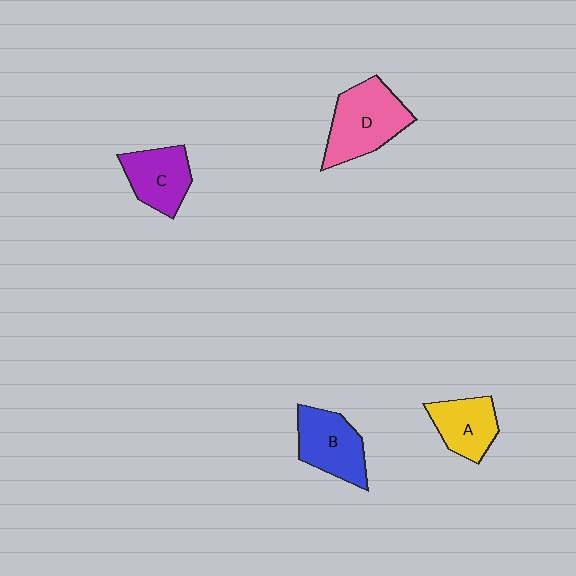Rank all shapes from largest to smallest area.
From largest to smallest: D (pink), B (blue), C (purple), A (yellow).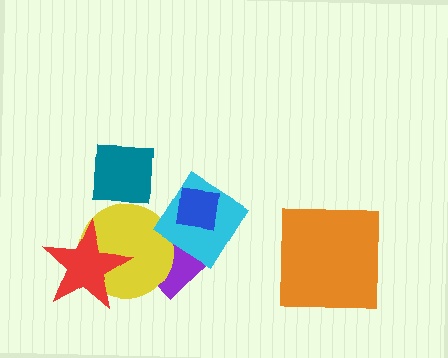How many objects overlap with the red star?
1 object overlaps with the red star.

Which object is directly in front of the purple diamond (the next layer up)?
The yellow circle is directly in front of the purple diamond.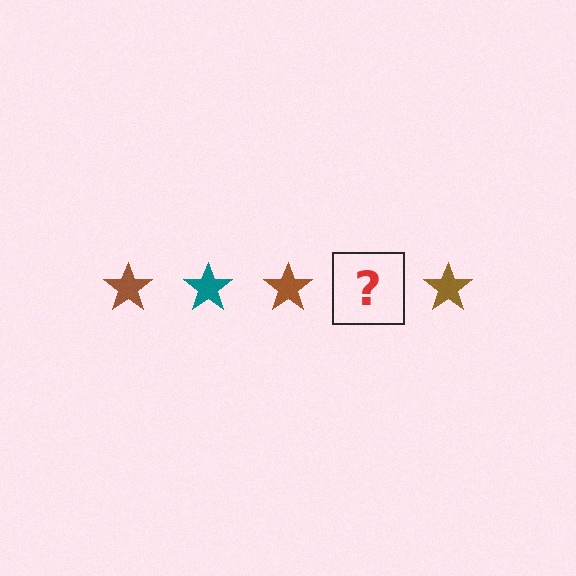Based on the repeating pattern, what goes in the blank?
The blank should be a teal star.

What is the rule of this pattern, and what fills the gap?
The rule is that the pattern cycles through brown, teal stars. The gap should be filled with a teal star.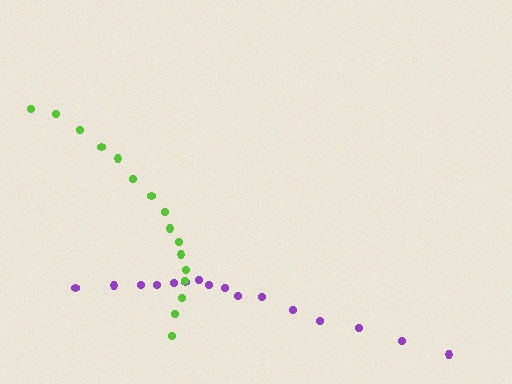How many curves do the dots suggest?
There are 2 distinct paths.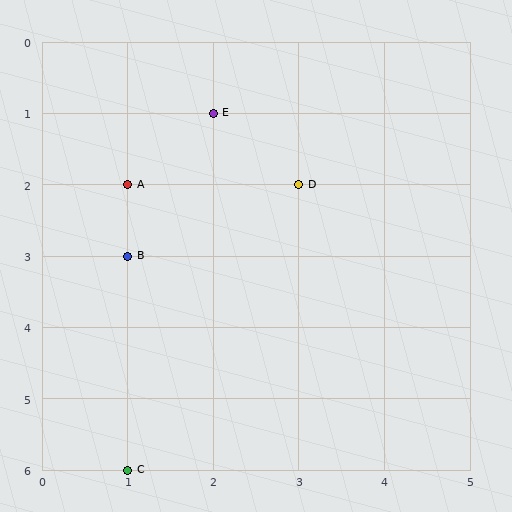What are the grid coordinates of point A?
Point A is at grid coordinates (1, 2).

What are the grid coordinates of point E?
Point E is at grid coordinates (2, 1).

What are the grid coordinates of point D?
Point D is at grid coordinates (3, 2).